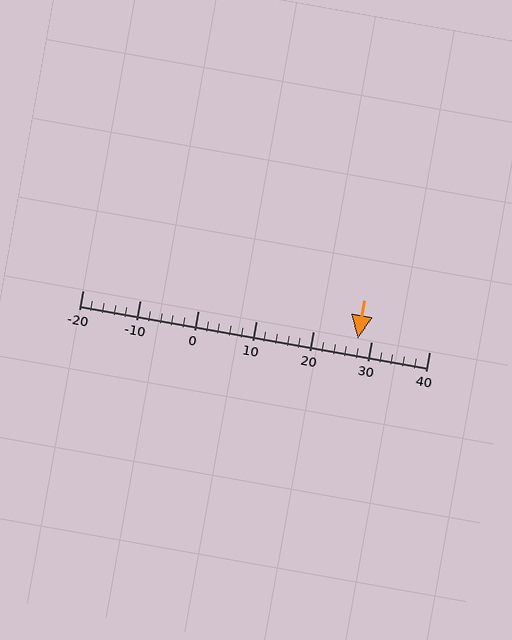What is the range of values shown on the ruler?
The ruler shows values from -20 to 40.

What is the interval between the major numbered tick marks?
The major tick marks are spaced 10 units apart.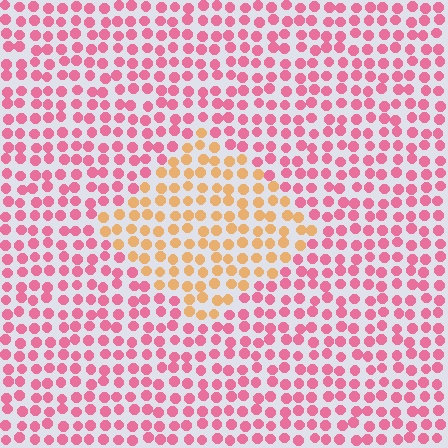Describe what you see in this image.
The image is filled with small pink elements in a uniform arrangement. A diamond-shaped region is visible where the elements are tinted to a slightly different hue, forming a subtle color boundary.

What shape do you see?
I see a diamond.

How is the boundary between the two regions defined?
The boundary is defined purely by a slight shift in hue (about 54 degrees). Spacing, size, and orientation are identical on both sides.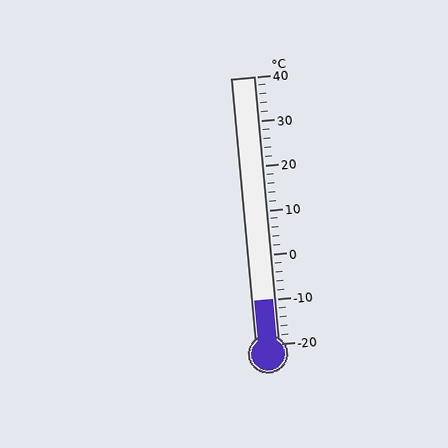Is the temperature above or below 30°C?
The temperature is below 30°C.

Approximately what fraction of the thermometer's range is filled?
The thermometer is filled to approximately 15% of its range.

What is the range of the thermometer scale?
The thermometer scale ranges from -20°C to 40°C.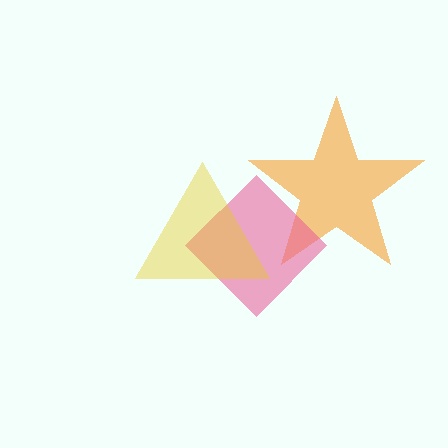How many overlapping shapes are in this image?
There are 3 overlapping shapes in the image.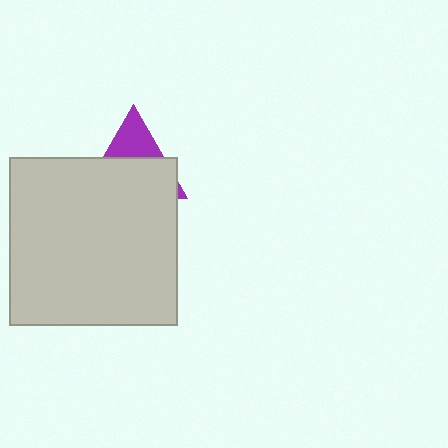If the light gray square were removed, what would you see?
You would see the complete purple triangle.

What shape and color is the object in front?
The object in front is a light gray square.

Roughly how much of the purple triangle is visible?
A small part of it is visible (roughly 34%).